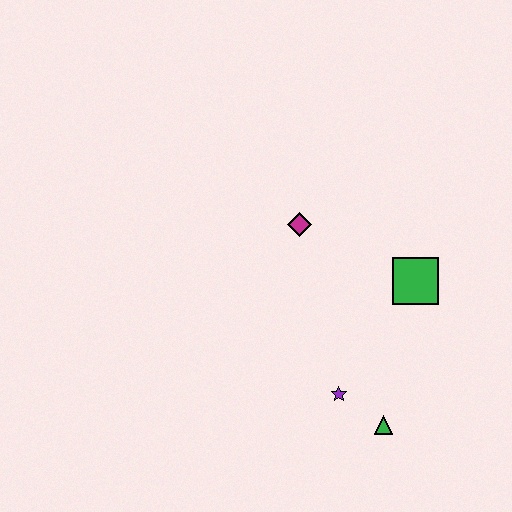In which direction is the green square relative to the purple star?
The green square is above the purple star.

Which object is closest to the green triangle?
The purple star is closest to the green triangle.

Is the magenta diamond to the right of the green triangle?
No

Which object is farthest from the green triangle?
The magenta diamond is farthest from the green triangle.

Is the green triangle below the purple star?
Yes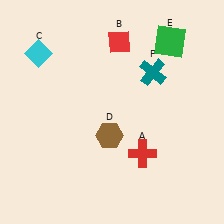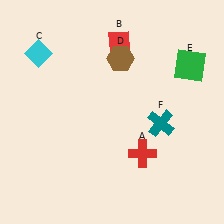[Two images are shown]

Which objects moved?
The objects that moved are: the brown hexagon (D), the green square (E), the teal cross (F).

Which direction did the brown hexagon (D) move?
The brown hexagon (D) moved up.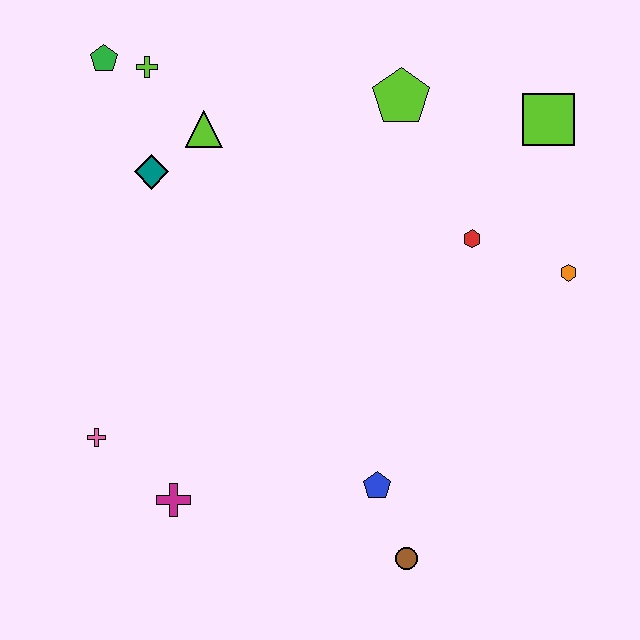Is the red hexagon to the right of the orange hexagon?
No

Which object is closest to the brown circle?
The blue pentagon is closest to the brown circle.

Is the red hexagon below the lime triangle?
Yes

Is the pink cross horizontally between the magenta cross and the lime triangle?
No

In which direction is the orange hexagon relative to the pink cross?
The orange hexagon is to the right of the pink cross.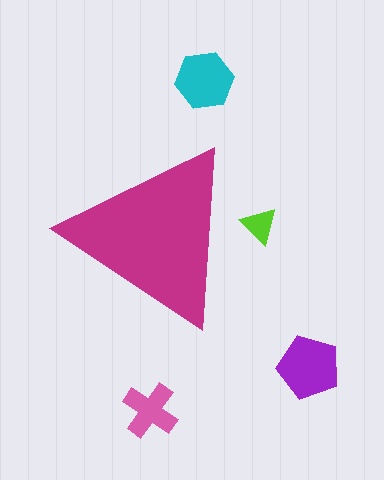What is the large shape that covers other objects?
A magenta triangle.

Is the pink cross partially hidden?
No, the pink cross is fully visible.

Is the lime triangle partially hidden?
Yes, the lime triangle is partially hidden behind the magenta triangle.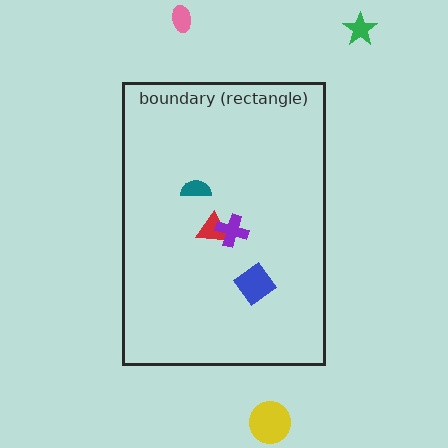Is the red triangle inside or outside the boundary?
Inside.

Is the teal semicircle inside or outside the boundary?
Inside.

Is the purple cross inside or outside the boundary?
Inside.